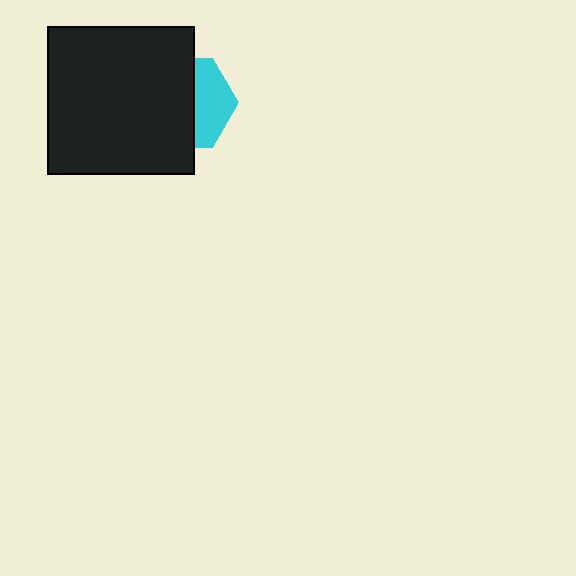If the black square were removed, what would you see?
You would see the complete cyan hexagon.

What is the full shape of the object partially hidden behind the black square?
The partially hidden object is a cyan hexagon.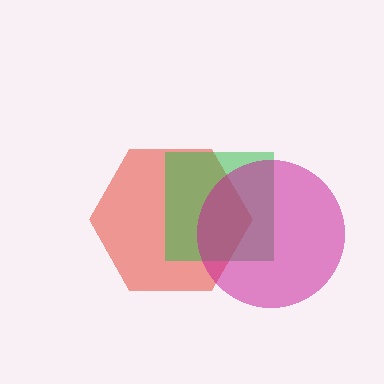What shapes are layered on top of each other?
The layered shapes are: a red hexagon, a green square, a magenta circle.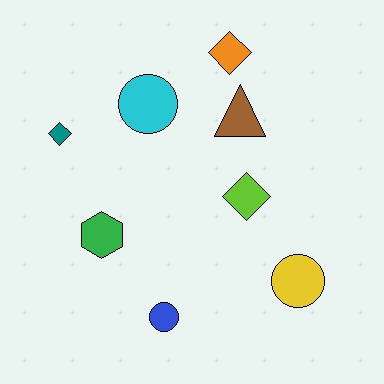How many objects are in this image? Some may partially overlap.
There are 8 objects.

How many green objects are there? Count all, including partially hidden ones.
There is 1 green object.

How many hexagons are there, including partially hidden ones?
There is 1 hexagon.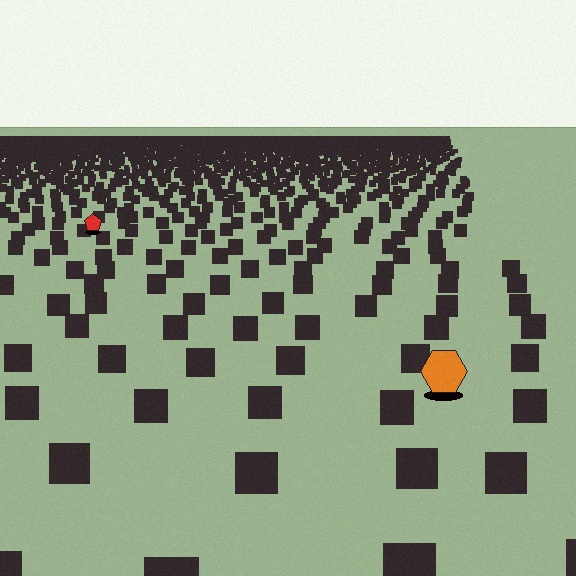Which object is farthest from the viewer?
The red pentagon is farthest from the viewer. It appears smaller and the ground texture around it is denser.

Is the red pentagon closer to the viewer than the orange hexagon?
No. The orange hexagon is closer — you can tell from the texture gradient: the ground texture is coarser near it.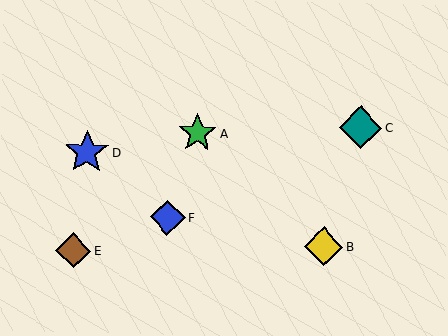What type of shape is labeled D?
Shape D is a blue star.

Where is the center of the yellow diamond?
The center of the yellow diamond is at (324, 247).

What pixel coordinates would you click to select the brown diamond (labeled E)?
Click at (73, 251) to select the brown diamond E.